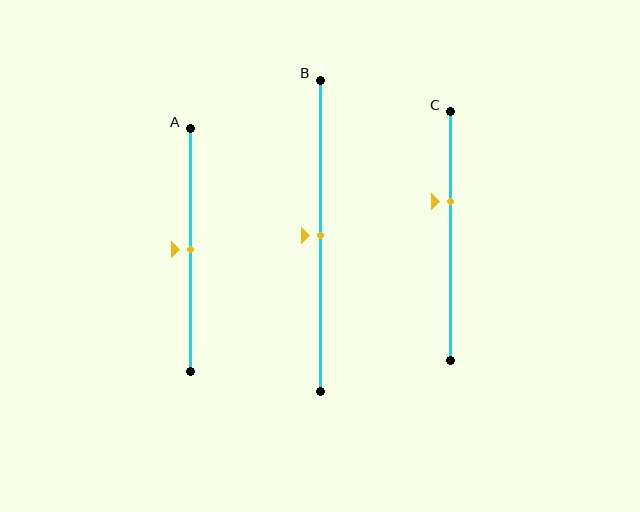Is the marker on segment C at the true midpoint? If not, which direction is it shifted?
No, the marker on segment C is shifted upward by about 14% of the segment length.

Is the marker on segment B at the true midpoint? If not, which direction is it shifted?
Yes, the marker on segment B is at the true midpoint.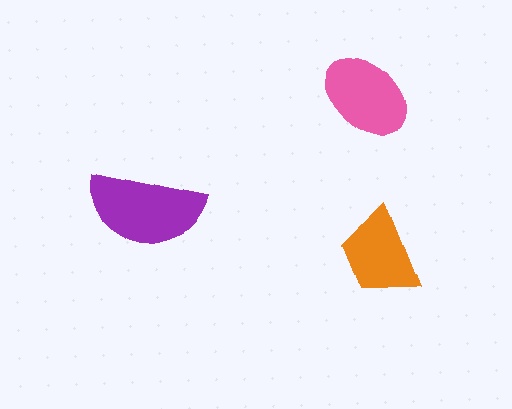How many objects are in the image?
There are 3 objects in the image.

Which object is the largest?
The purple semicircle.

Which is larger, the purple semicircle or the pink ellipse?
The purple semicircle.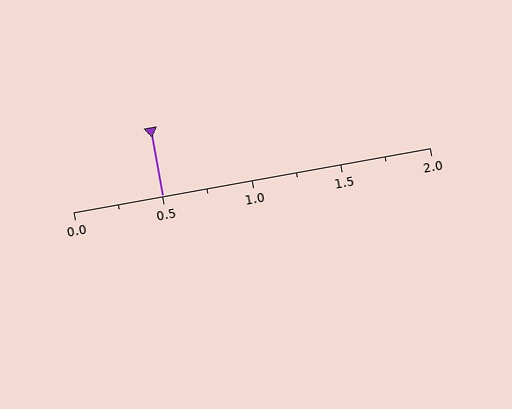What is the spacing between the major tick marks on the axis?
The major ticks are spaced 0.5 apart.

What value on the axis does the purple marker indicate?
The marker indicates approximately 0.5.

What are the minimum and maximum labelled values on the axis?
The axis runs from 0.0 to 2.0.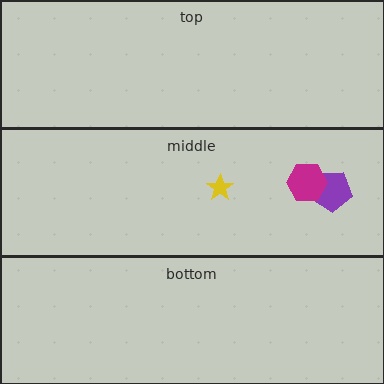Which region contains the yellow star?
The middle region.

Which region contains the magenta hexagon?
The middle region.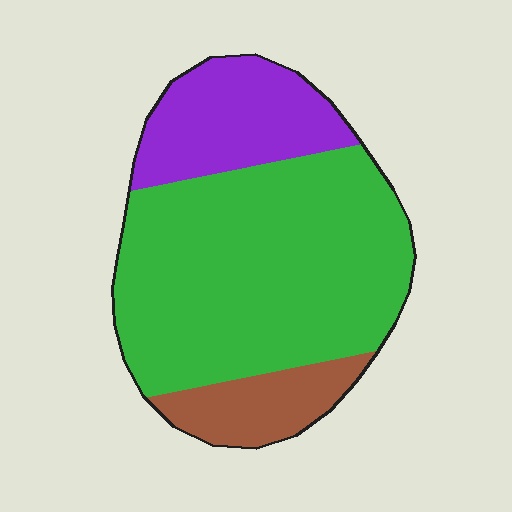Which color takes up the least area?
Brown, at roughly 15%.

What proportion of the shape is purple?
Purple takes up about one fifth (1/5) of the shape.